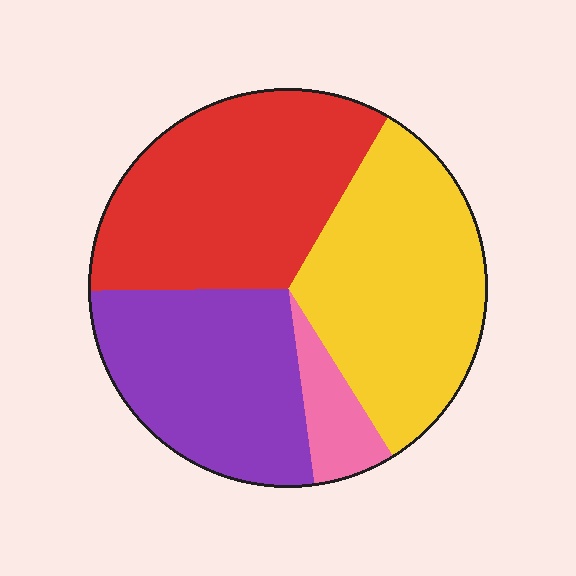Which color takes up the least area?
Pink, at roughly 5%.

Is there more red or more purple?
Red.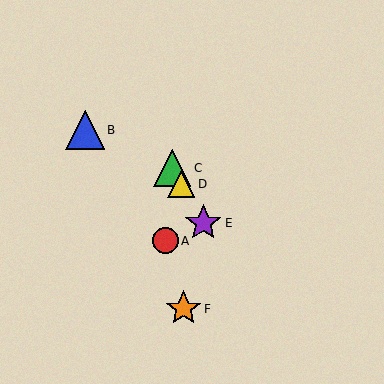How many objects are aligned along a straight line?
3 objects (C, D, E) are aligned along a straight line.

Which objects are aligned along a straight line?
Objects C, D, E are aligned along a straight line.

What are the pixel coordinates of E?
Object E is at (203, 223).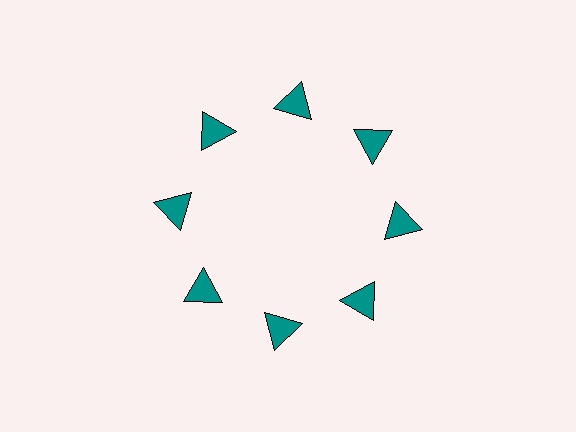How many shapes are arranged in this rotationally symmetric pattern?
There are 8 shapes, arranged in 8 groups of 1.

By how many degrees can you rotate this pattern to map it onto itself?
The pattern maps onto itself every 45 degrees of rotation.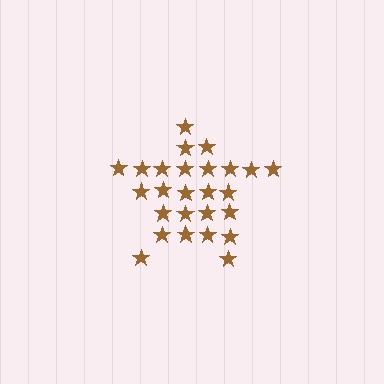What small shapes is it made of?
It is made of small stars.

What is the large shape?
The large shape is a star.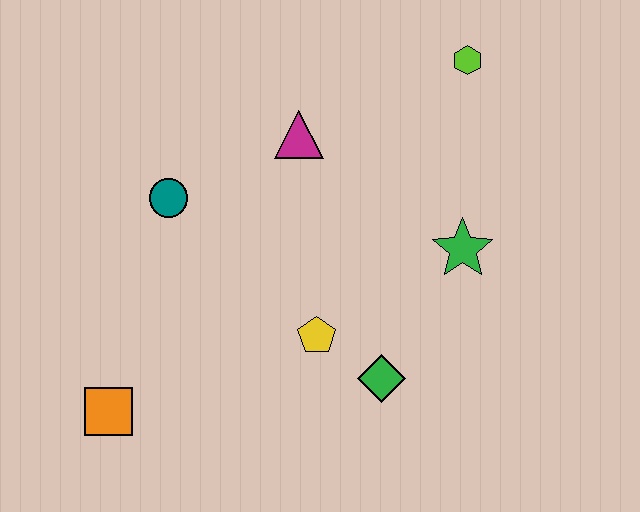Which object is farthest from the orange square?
The lime hexagon is farthest from the orange square.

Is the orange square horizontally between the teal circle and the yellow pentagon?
No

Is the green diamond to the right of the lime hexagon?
No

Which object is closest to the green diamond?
The yellow pentagon is closest to the green diamond.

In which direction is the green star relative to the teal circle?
The green star is to the right of the teal circle.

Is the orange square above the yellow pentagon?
No